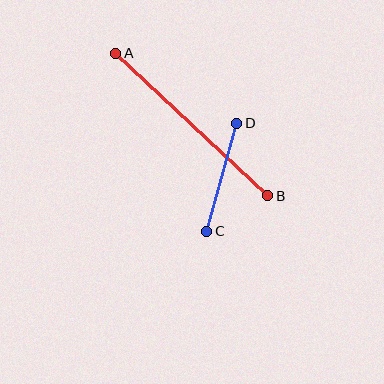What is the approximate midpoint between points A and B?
The midpoint is at approximately (192, 125) pixels.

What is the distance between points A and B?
The distance is approximately 208 pixels.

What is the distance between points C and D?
The distance is approximately 112 pixels.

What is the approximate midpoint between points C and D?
The midpoint is at approximately (222, 177) pixels.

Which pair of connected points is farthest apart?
Points A and B are farthest apart.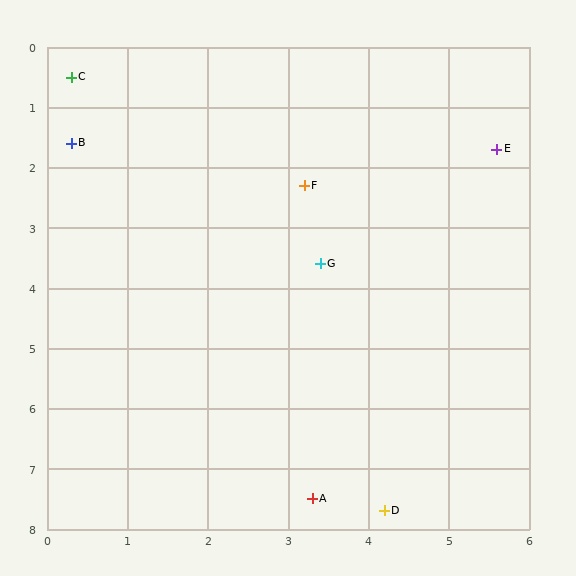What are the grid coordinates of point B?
Point B is at approximately (0.3, 1.6).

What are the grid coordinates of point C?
Point C is at approximately (0.3, 0.5).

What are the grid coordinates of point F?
Point F is at approximately (3.2, 2.3).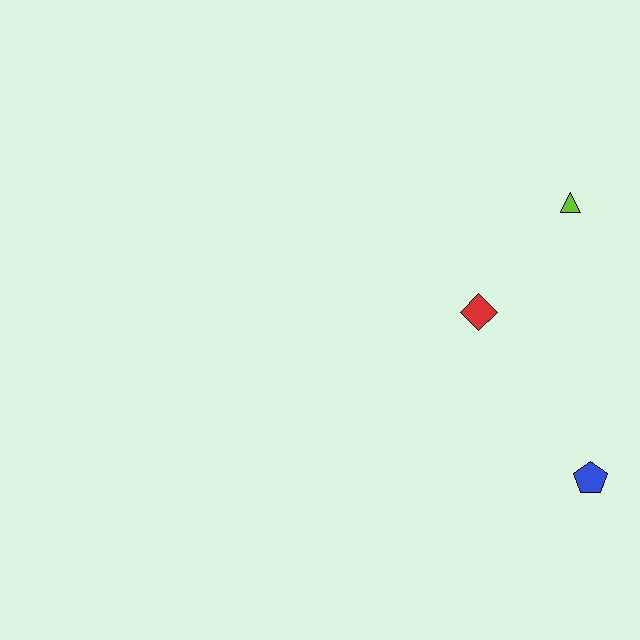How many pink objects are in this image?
There are no pink objects.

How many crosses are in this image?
There are no crosses.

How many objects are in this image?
There are 3 objects.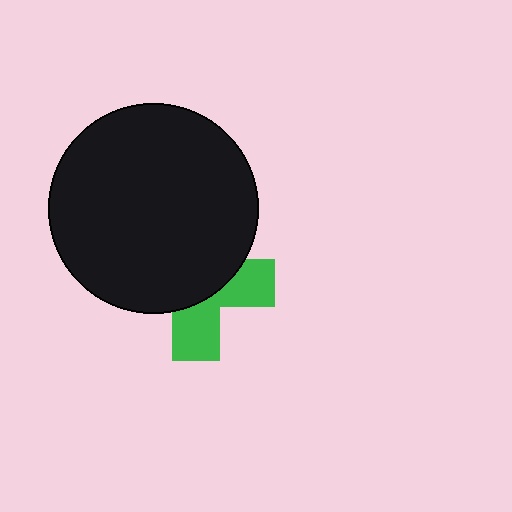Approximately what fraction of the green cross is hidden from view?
Roughly 61% of the green cross is hidden behind the black circle.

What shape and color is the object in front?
The object in front is a black circle.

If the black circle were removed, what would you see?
You would see the complete green cross.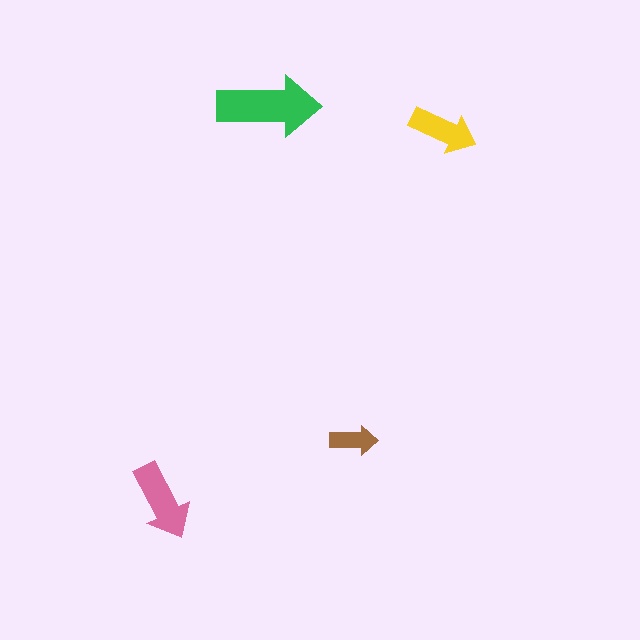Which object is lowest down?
The pink arrow is bottommost.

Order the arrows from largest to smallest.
the green one, the pink one, the yellow one, the brown one.